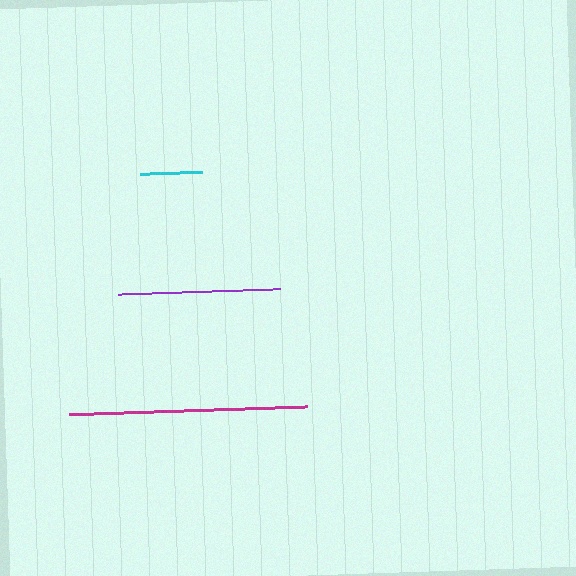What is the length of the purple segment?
The purple segment is approximately 161 pixels long.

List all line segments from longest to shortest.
From longest to shortest: magenta, purple, cyan.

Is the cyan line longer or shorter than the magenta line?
The magenta line is longer than the cyan line.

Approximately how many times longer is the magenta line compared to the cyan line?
The magenta line is approximately 3.9 times the length of the cyan line.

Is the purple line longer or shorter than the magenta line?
The magenta line is longer than the purple line.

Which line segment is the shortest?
The cyan line is the shortest at approximately 62 pixels.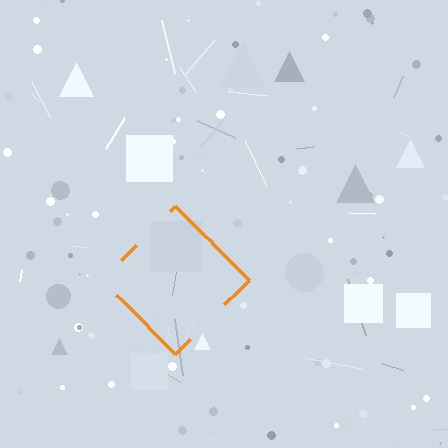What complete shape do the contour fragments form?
The contour fragments form a diamond.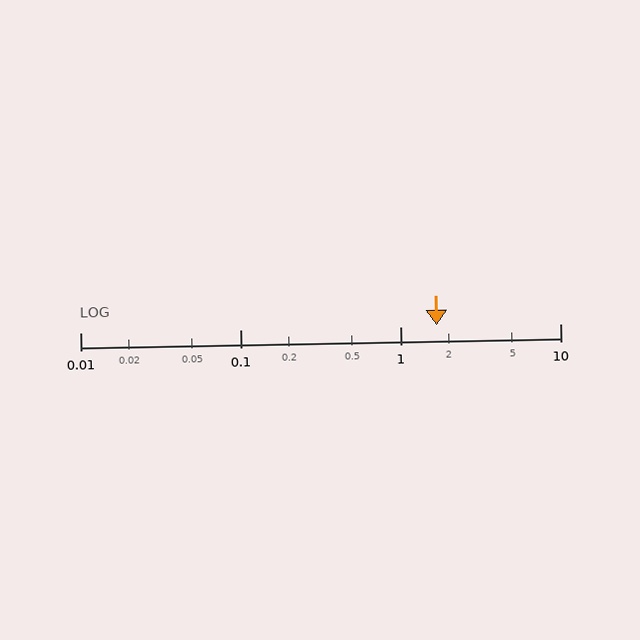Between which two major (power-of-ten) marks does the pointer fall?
The pointer is between 1 and 10.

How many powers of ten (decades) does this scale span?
The scale spans 3 decades, from 0.01 to 10.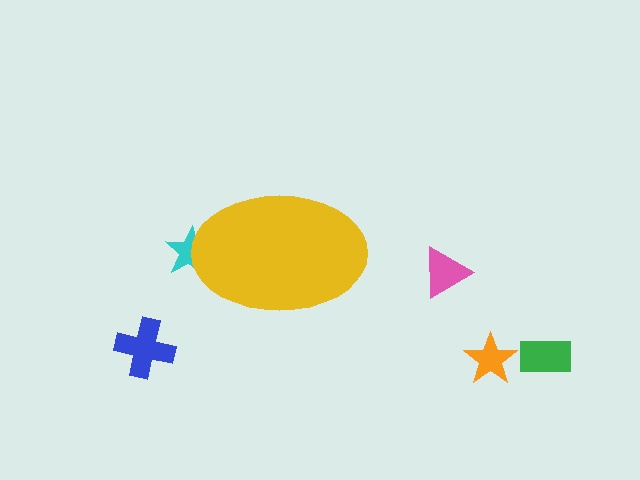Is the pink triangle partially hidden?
No, the pink triangle is fully visible.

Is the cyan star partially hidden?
Yes, the cyan star is partially hidden behind the yellow ellipse.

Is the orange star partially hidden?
No, the orange star is fully visible.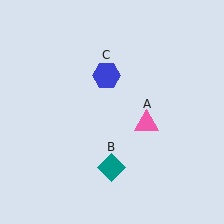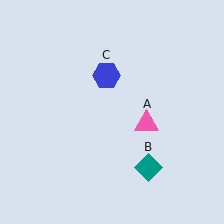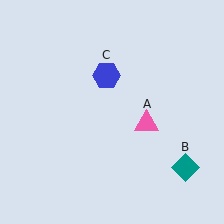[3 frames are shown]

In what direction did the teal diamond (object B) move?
The teal diamond (object B) moved right.